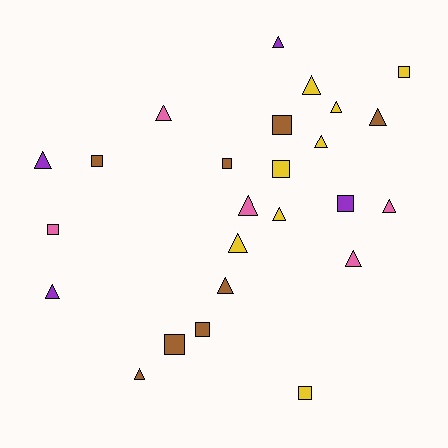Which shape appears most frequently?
Triangle, with 15 objects.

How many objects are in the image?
There are 25 objects.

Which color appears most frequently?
Yellow, with 8 objects.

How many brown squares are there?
There are 5 brown squares.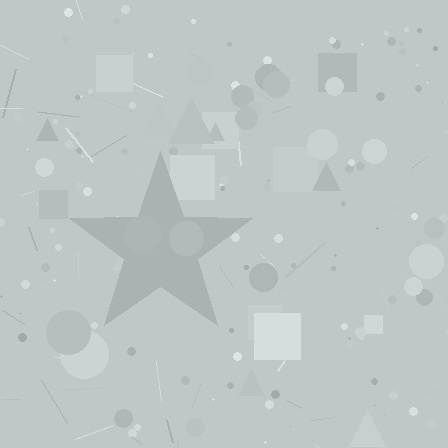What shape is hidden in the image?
A star is hidden in the image.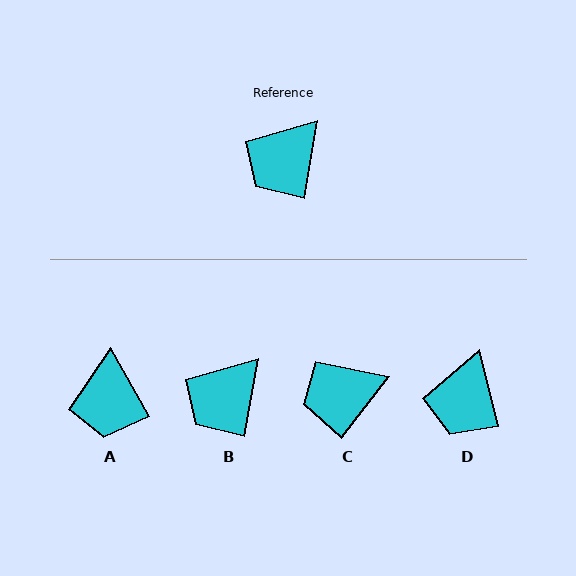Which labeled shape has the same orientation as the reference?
B.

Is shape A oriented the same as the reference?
No, it is off by about 39 degrees.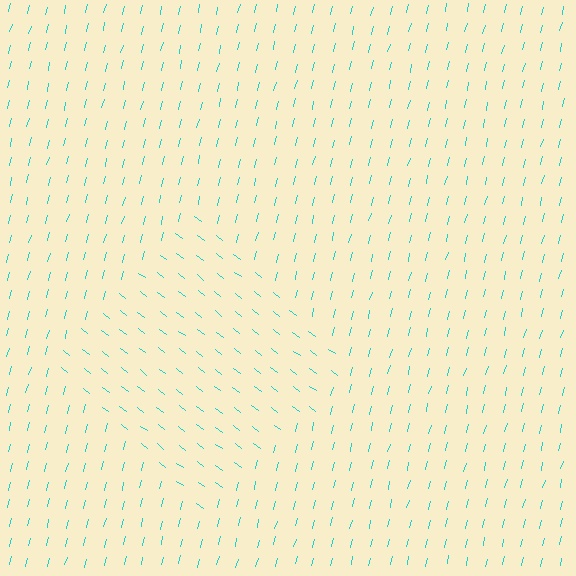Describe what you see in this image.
The image is filled with small cyan line segments. A diamond region in the image has lines oriented differently from the surrounding lines, creating a visible texture boundary.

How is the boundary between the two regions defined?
The boundary is defined purely by a change in line orientation (approximately 67 degrees difference). All lines are the same color and thickness.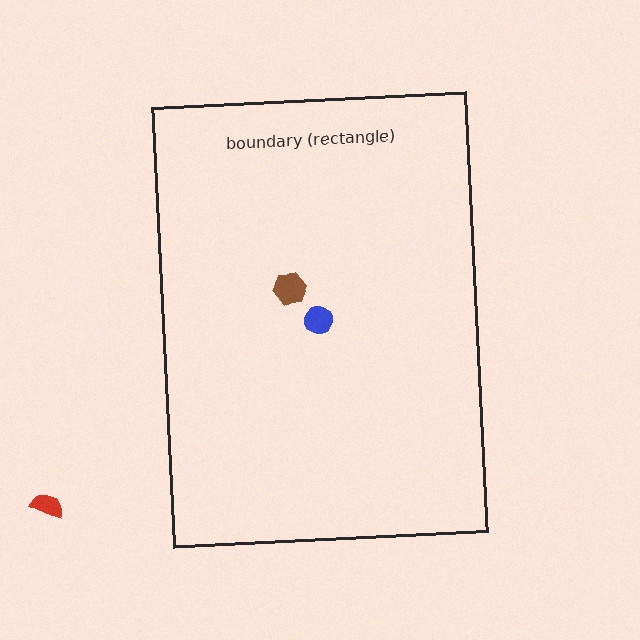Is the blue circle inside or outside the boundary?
Inside.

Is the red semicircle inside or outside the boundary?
Outside.